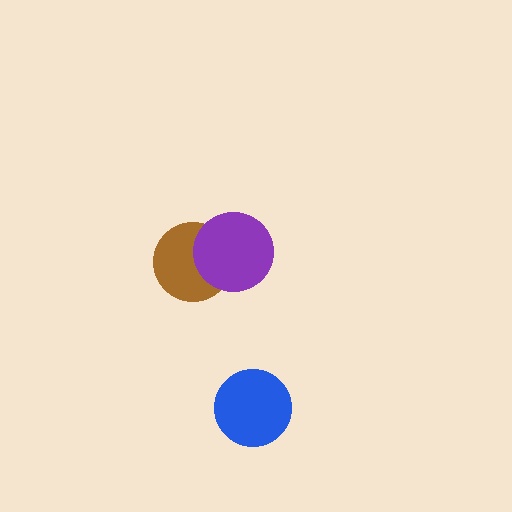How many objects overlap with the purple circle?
1 object overlaps with the purple circle.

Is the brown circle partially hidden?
Yes, it is partially covered by another shape.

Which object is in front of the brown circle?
The purple circle is in front of the brown circle.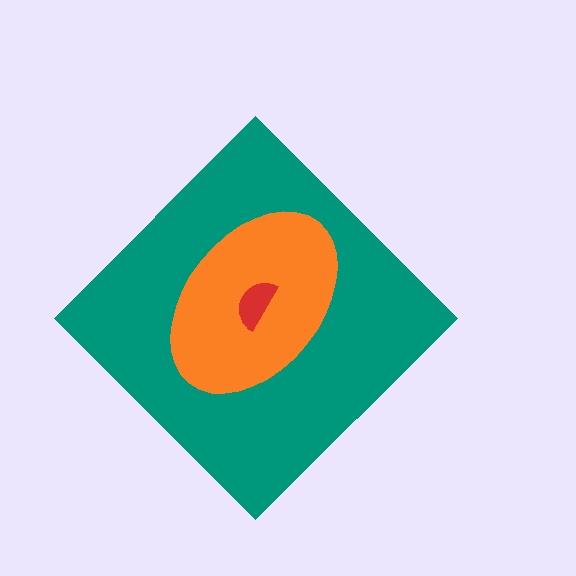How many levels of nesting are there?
3.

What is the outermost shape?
The teal diamond.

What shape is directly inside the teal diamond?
The orange ellipse.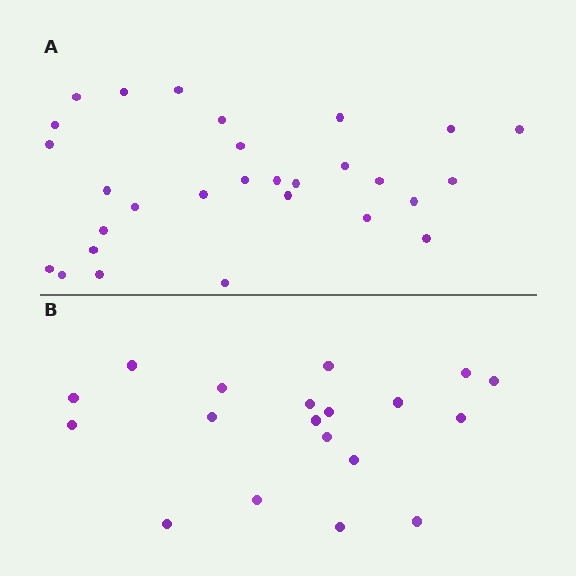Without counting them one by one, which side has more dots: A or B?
Region A (the top region) has more dots.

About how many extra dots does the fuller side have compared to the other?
Region A has roughly 10 or so more dots than region B.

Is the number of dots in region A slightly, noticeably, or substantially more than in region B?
Region A has substantially more. The ratio is roughly 1.5 to 1.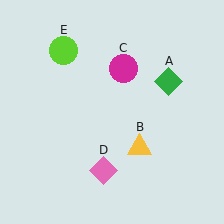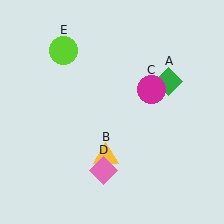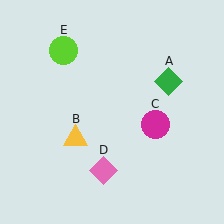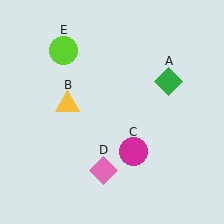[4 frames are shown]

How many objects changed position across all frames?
2 objects changed position: yellow triangle (object B), magenta circle (object C).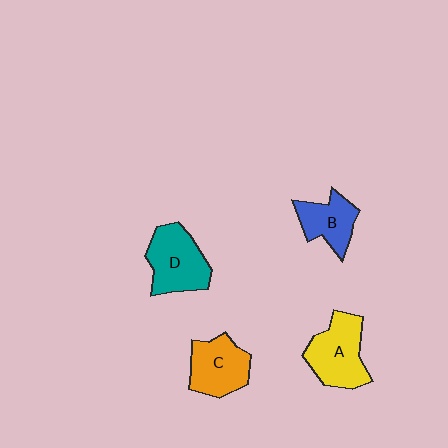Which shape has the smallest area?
Shape B (blue).